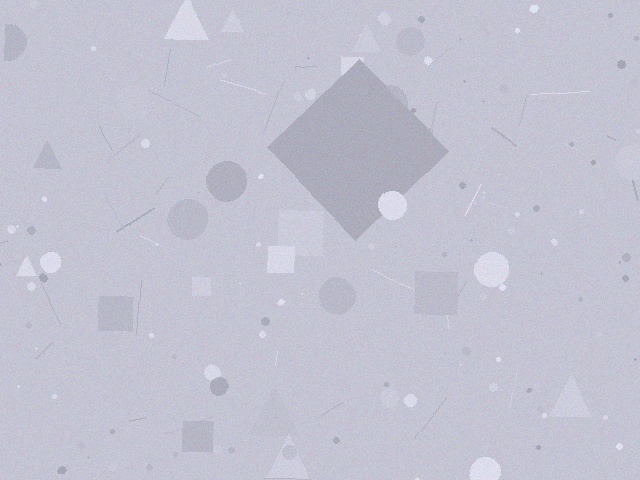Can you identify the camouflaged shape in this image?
The camouflaged shape is a diamond.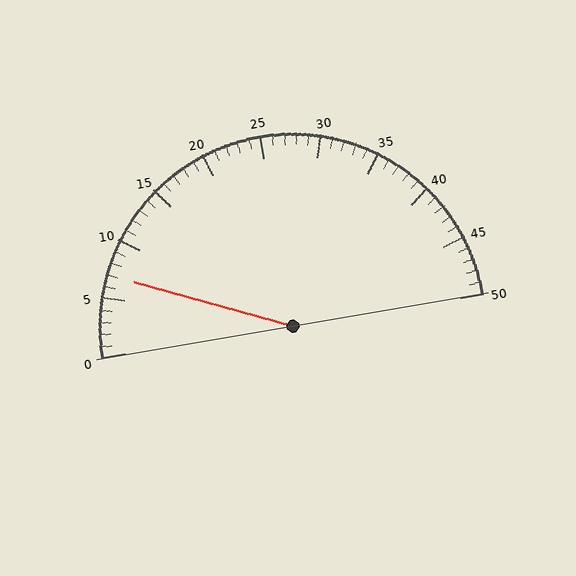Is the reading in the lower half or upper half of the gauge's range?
The reading is in the lower half of the range (0 to 50).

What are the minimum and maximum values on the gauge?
The gauge ranges from 0 to 50.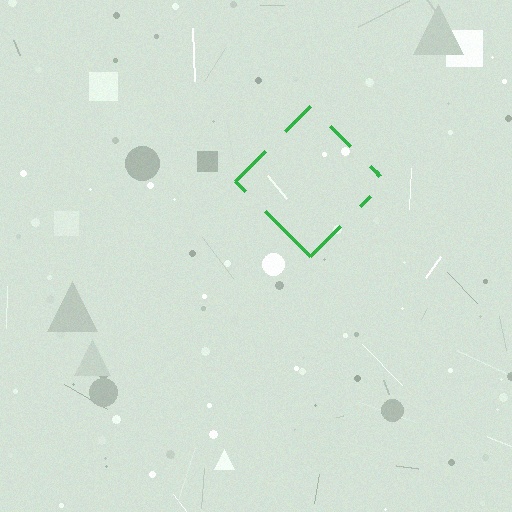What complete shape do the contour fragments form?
The contour fragments form a diamond.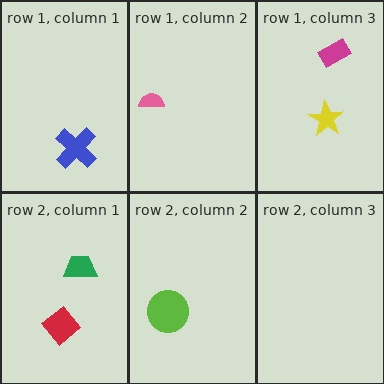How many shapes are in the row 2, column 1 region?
2.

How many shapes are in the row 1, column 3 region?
2.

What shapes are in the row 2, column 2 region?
The lime circle.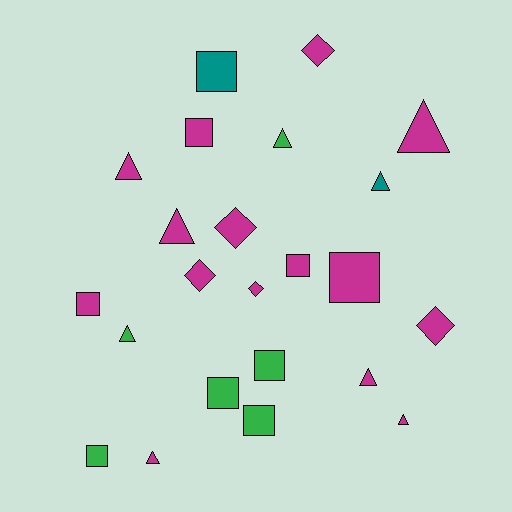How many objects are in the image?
There are 23 objects.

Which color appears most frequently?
Magenta, with 15 objects.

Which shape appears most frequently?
Square, with 9 objects.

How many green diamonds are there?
There are no green diamonds.